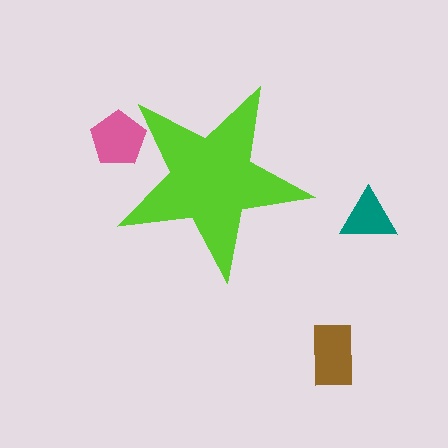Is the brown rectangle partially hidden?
No, the brown rectangle is fully visible.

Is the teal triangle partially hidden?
No, the teal triangle is fully visible.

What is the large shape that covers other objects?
A lime star.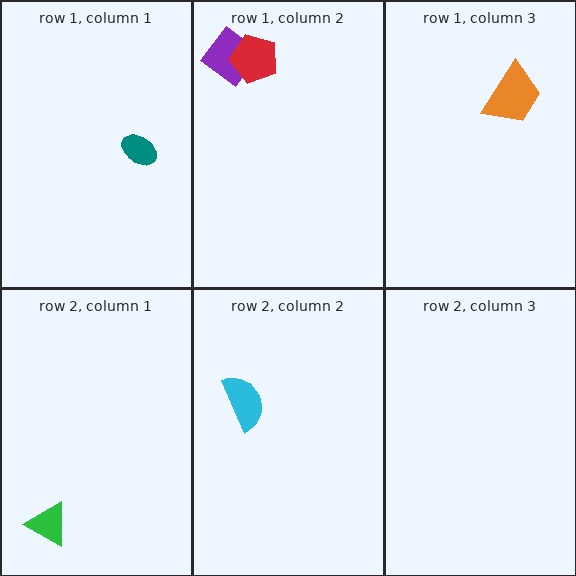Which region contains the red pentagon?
The row 1, column 2 region.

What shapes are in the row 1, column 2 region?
The purple diamond, the red pentagon.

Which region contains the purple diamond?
The row 1, column 2 region.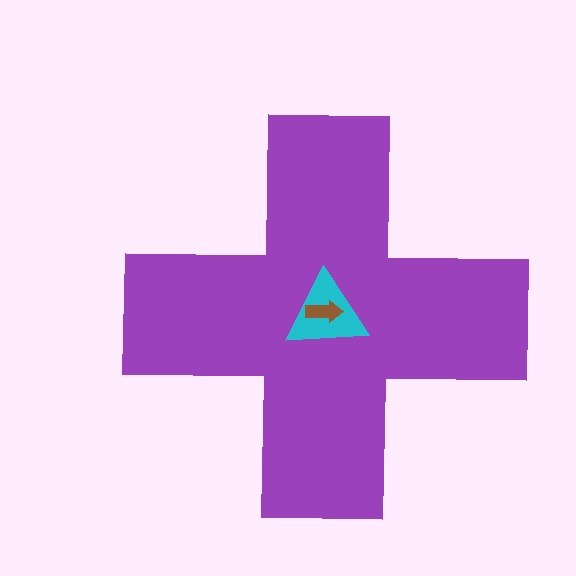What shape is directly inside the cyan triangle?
The brown arrow.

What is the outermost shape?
The purple cross.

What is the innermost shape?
The brown arrow.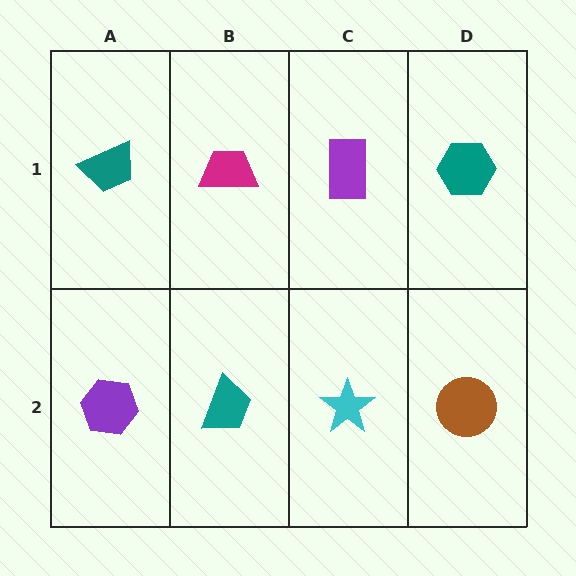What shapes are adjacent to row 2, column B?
A magenta trapezoid (row 1, column B), a purple hexagon (row 2, column A), a cyan star (row 2, column C).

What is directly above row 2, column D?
A teal hexagon.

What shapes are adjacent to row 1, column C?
A cyan star (row 2, column C), a magenta trapezoid (row 1, column B), a teal hexagon (row 1, column D).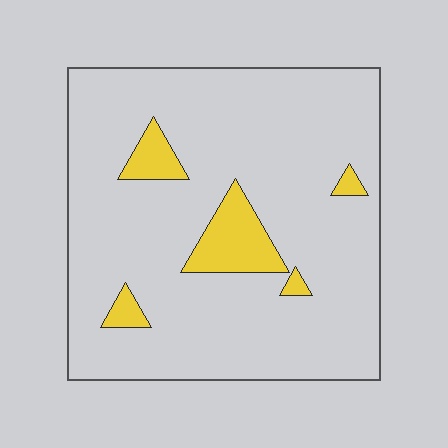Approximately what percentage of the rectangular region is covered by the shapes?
Approximately 10%.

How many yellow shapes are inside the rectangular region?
5.